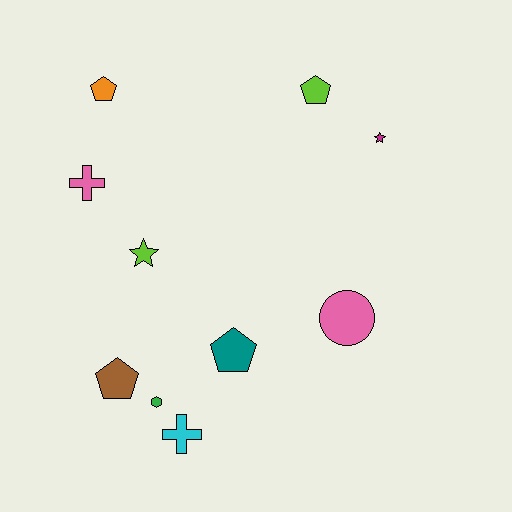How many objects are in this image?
There are 10 objects.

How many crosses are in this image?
There are 2 crosses.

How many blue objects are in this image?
There are no blue objects.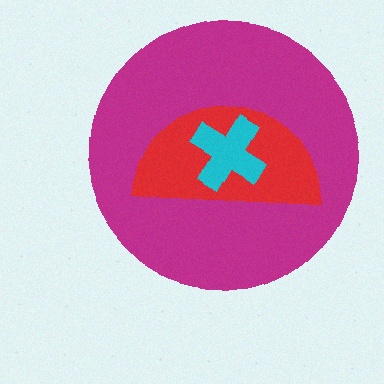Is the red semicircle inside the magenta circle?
Yes.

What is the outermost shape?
The magenta circle.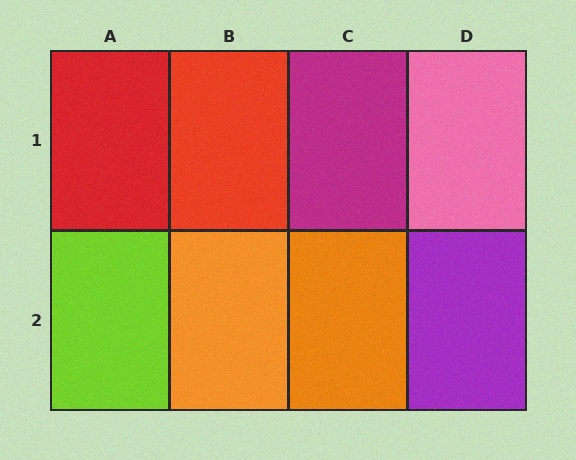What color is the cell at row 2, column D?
Purple.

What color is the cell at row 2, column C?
Orange.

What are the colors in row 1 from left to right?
Red, red, magenta, pink.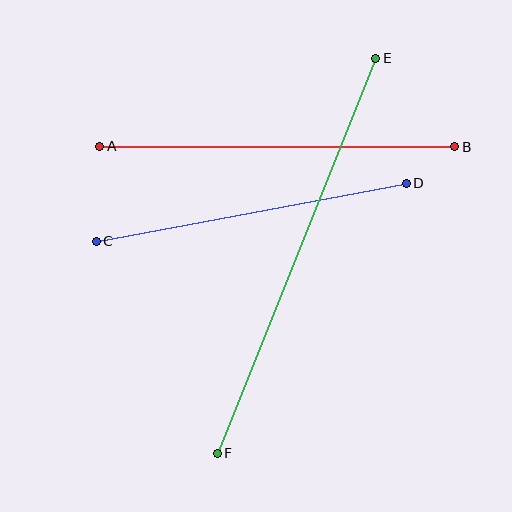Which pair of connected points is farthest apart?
Points E and F are farthest apart.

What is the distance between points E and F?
The distance is approximately 426 pixels.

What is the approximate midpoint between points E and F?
The midpoint is at approximately (296, 256) pixels.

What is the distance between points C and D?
The distance is approximately 316 pixels.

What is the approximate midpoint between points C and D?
The midpoint is at approximately (251, 212) pixels.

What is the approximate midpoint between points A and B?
The midpoint is at approximately (277, 146) pixels.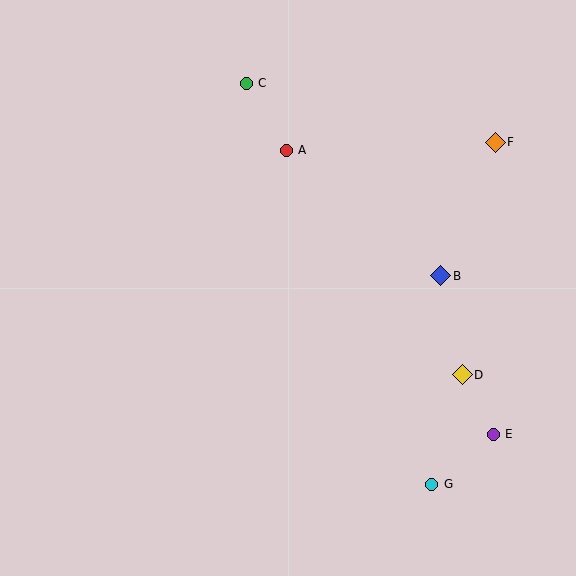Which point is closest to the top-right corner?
Point F is closest to the top-right corner.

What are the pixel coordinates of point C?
Point C is at (246, 83).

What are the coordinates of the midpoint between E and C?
The midpoint between E and C is at (370, 259).